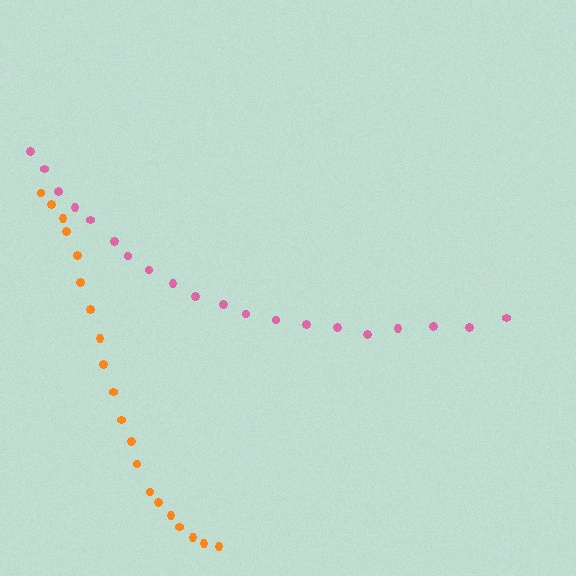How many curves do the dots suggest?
There are 2 distinct paths.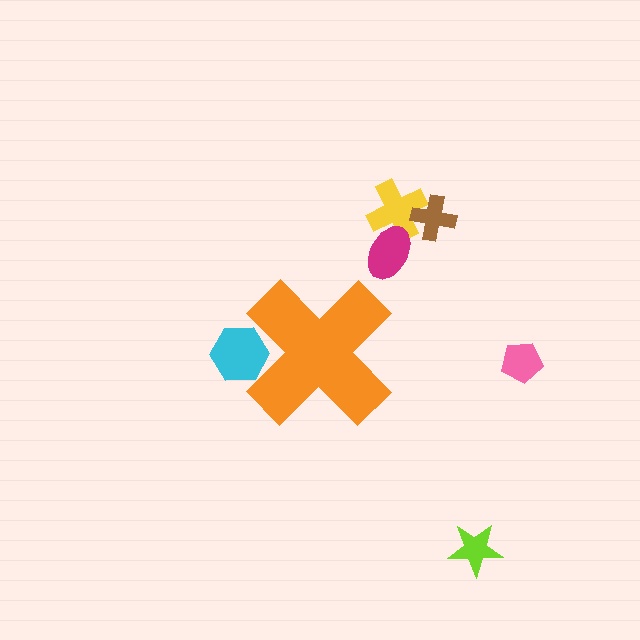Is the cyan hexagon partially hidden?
Yes, the cyan hexagon is partially hidden behind the orange cross.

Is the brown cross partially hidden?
No, the brown cross is fully visible.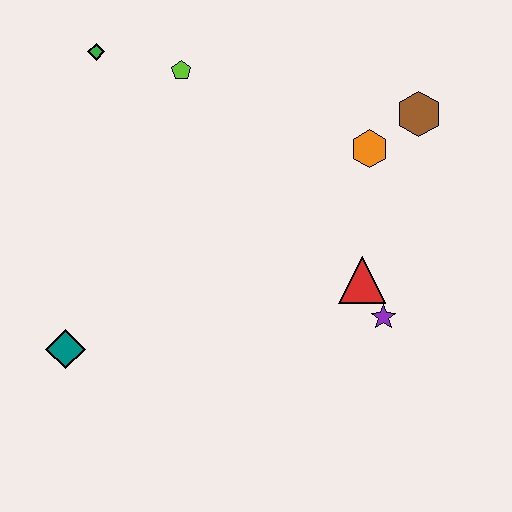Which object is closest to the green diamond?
The lime pentagon is closest to the green diamond.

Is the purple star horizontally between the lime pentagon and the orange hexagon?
No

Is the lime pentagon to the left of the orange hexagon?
Yes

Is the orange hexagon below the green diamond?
Yes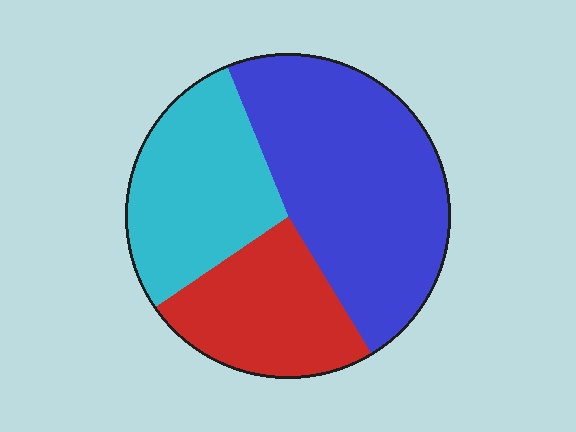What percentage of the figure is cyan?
Cyan covers roughly 30% of the figure.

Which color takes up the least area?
Red, at roughly 25%.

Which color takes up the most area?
Blue, at roughly 45%.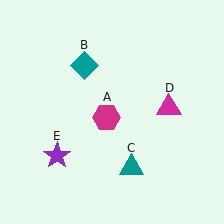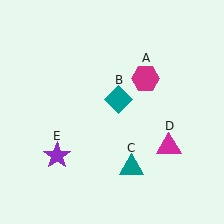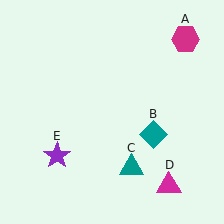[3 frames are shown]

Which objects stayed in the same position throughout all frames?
Teal triangle (object C) and purple star (object E) remained stationary.